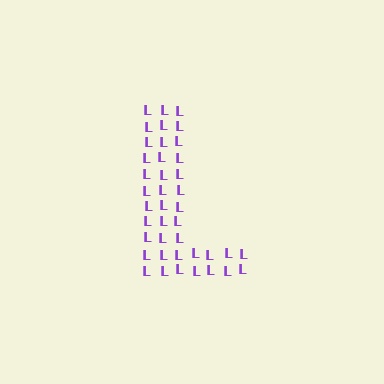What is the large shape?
The large shape is the letter L.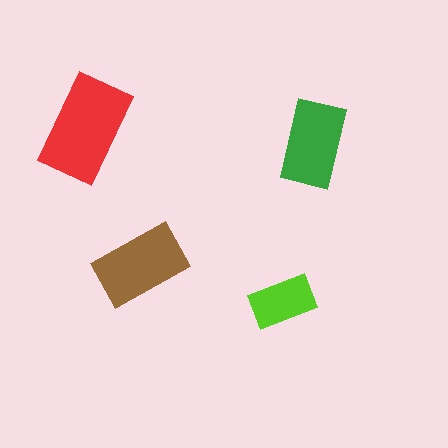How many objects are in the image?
There are 4 objects in the image.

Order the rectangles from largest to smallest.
the red one, the brown one, the green one, the lime one.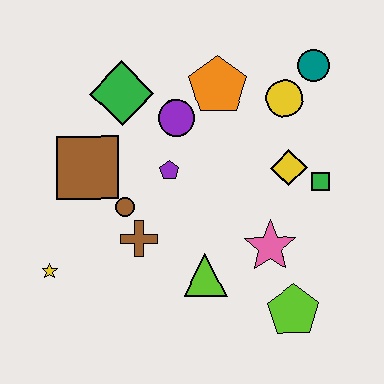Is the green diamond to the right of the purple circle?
No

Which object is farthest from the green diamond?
The lime pentagon is farthest from the green diamond.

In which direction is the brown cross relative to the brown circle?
The brown cross is below the brown circle.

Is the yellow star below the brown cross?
Yes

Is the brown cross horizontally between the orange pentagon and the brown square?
Yes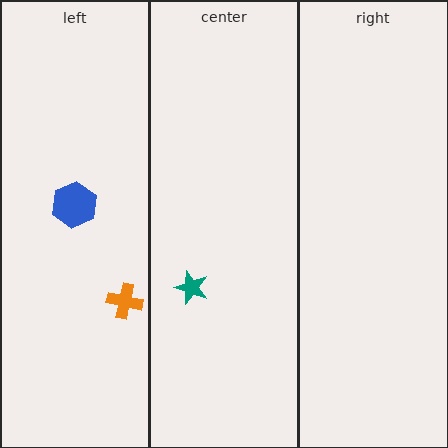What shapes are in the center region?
The teal star.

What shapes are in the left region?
The orange cross, the blue hexagon.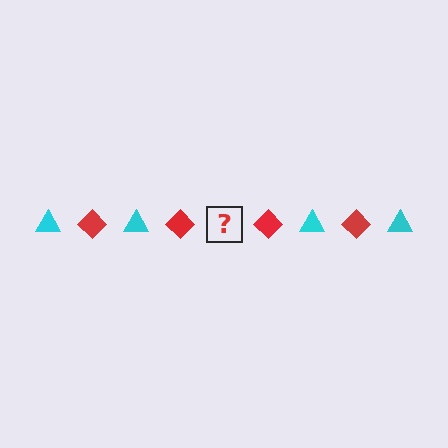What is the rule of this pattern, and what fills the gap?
The rule is that the pattern alternates between cyan triangle and red diamond. The gap should be filled with a cyan triangle.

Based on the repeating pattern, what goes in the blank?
The blank should be a cyan triangle.